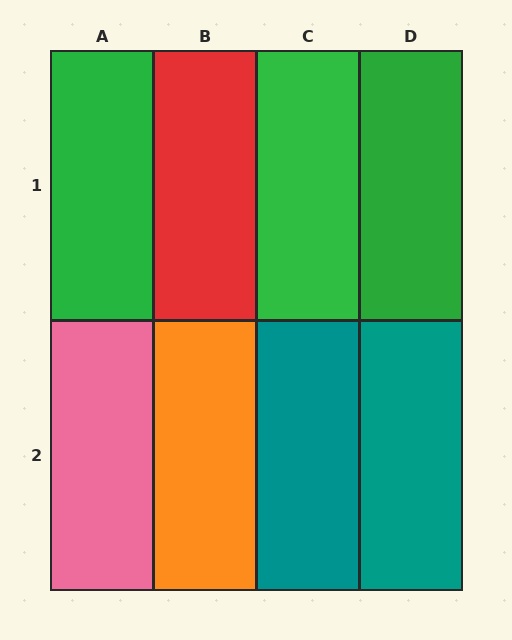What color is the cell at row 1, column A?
Green.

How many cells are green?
3 cells are green.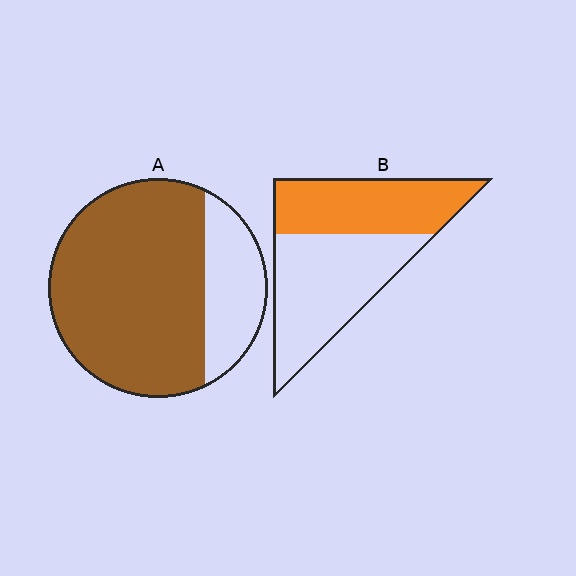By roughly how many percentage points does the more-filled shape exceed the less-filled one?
By roughly 30 percentage points (A over B).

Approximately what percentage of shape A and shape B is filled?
A is approximately 75% and B is approximately 45%.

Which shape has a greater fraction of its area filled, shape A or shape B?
Shape A.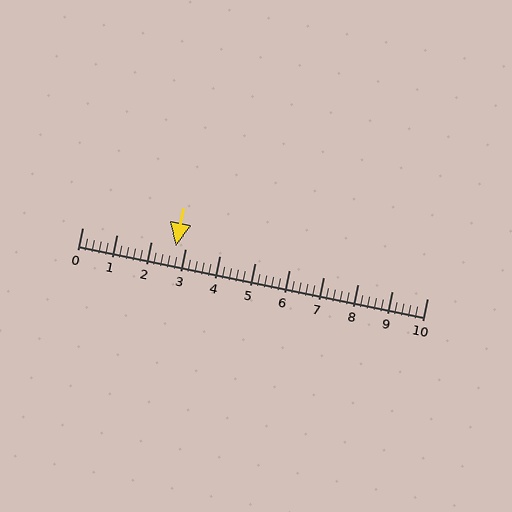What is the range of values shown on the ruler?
The ruler shows values from 0 to 10.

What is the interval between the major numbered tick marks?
The major tick marks are spaced 1 units apart.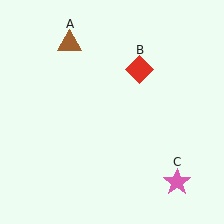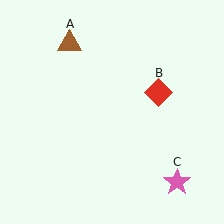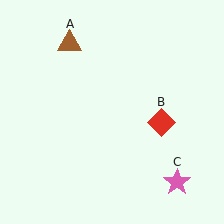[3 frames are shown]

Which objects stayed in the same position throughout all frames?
Brown triangle (object A) and pink star (object C) remained stationary.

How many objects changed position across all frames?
1 object changed position: red diamond (object B).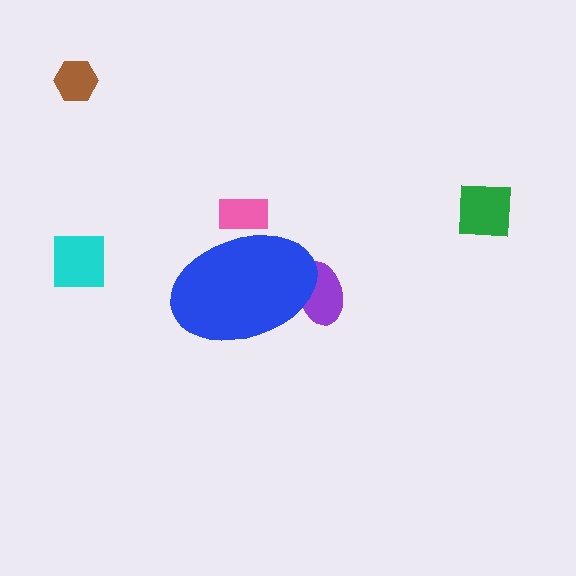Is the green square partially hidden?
No, the green square is fully visible.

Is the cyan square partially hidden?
No, the cyan square is fully visible.